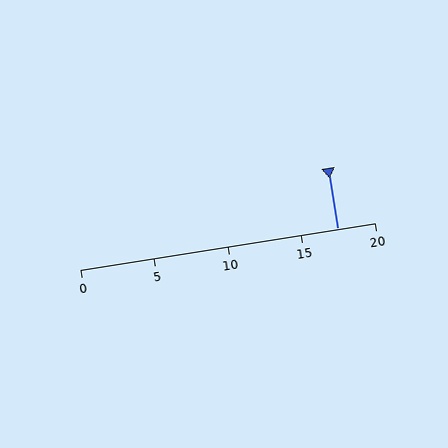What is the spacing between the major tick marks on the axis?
The major ticks are spaced 5 apart.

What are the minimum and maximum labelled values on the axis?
The axis runs from 0 to 20.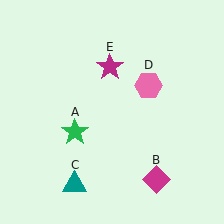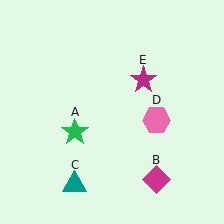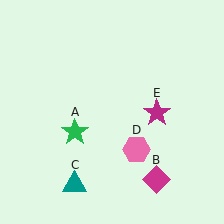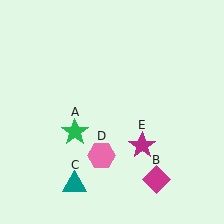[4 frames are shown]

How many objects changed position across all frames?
2 objects changed position: pink hexagon (object D), magenta star (object E).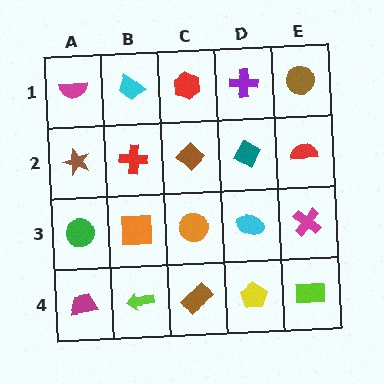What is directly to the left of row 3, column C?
An orange square.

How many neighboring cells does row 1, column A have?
2.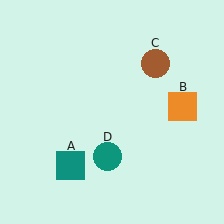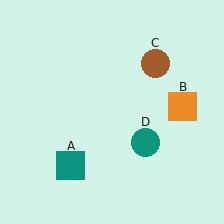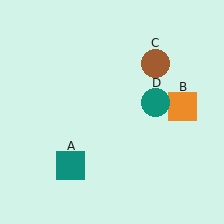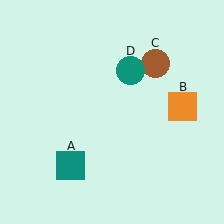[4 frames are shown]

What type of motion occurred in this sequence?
The teal circle (object D) rotated counterclockwise around the center of the scene.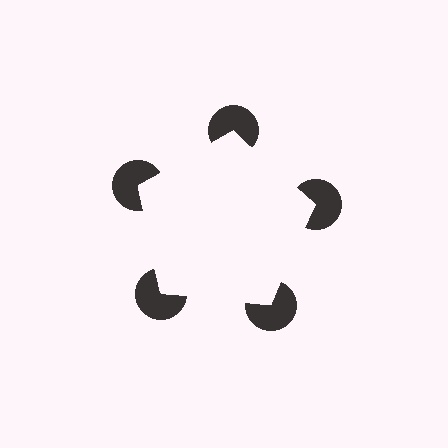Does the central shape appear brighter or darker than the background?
It typically appears slightly brighter than the background, even though no actual brightness change is drawn.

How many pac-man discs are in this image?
There are 5 — one at each vertex of the illusory pentagon.